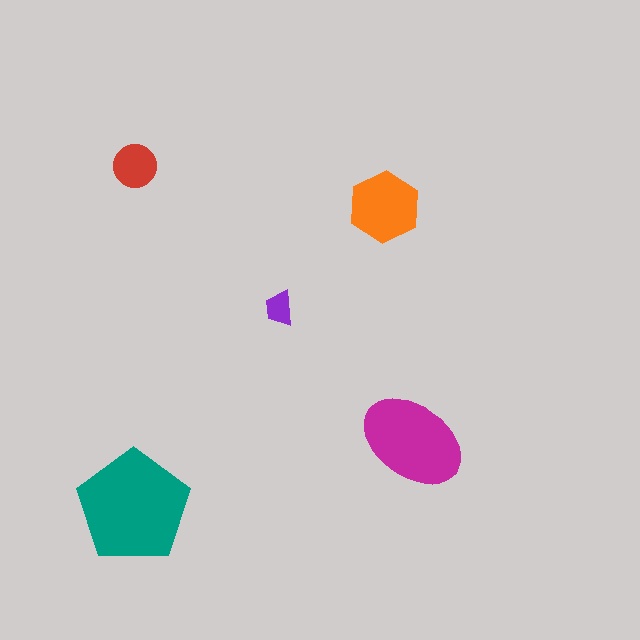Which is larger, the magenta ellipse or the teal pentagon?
The teal pentagon.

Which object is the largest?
The teal pentagon.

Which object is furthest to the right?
The magenta ellipse is rightmost.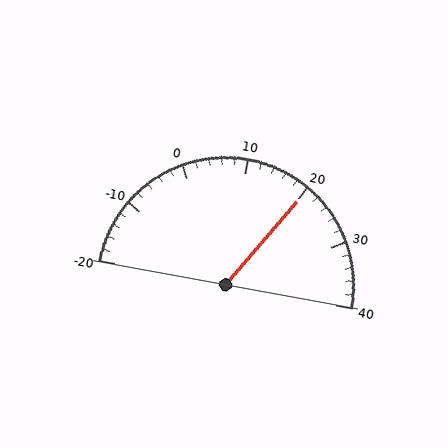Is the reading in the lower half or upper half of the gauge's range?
The reading is in the upper half of the range (-20 to 40).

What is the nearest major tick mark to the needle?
The nearest major tick mark is 20.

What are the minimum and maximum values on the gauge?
The gauge ranges from -20 to 40.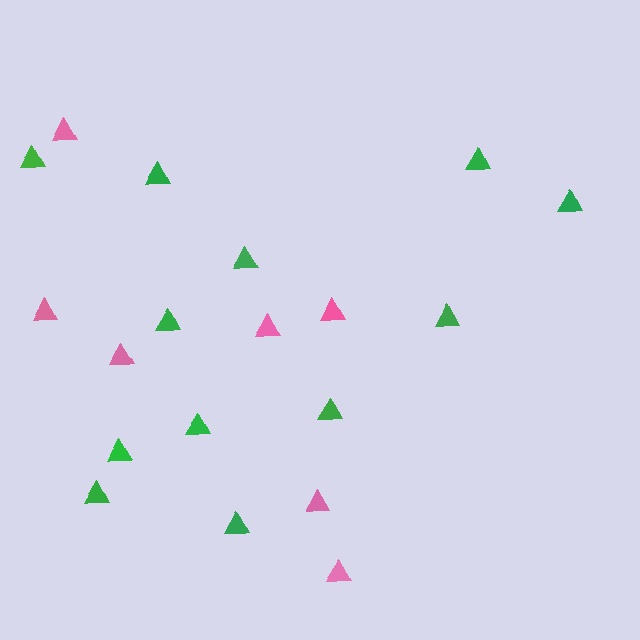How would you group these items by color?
There are 2 groups: one group of green triangles (12) and one group of pink triangles (7).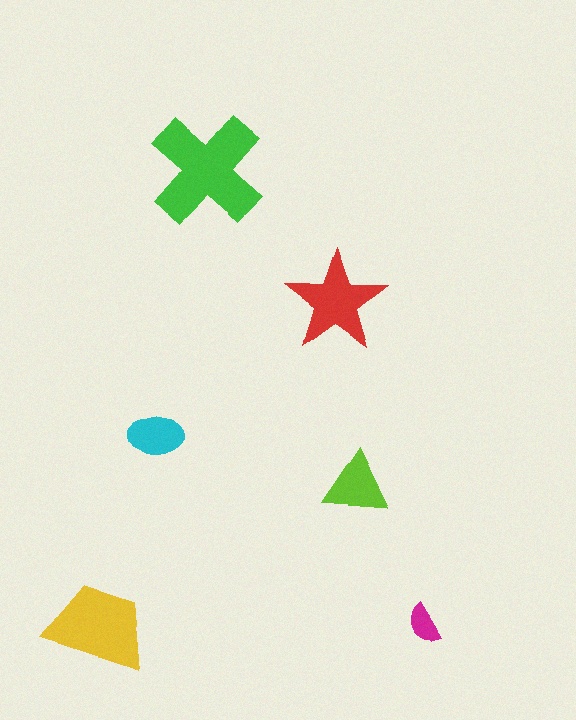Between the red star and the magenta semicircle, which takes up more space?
The red star.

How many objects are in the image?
There are 6 objects in the image.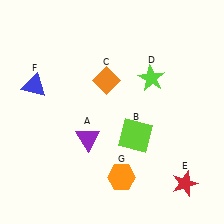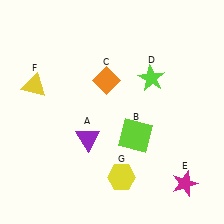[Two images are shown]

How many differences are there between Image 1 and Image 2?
There are 3 differences between the two images.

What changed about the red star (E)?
In Image 1, E is red. In Image 2, it changed to magenta.